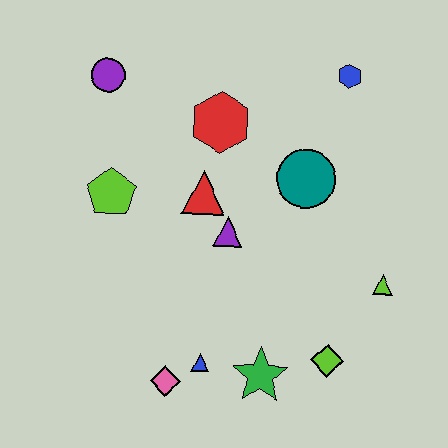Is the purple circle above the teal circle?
Yes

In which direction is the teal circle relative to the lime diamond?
The teal circle is above the lime diamond.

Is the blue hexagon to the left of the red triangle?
No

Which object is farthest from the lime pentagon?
The lime triangle is farthest from the lime pentagon.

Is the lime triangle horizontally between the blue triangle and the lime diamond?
No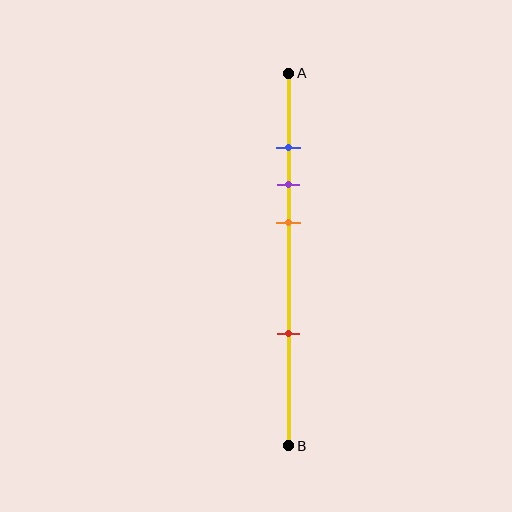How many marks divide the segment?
There are 4 marks dividing the segment.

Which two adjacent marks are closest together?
The blue and purple marks are the closest adjacent pair.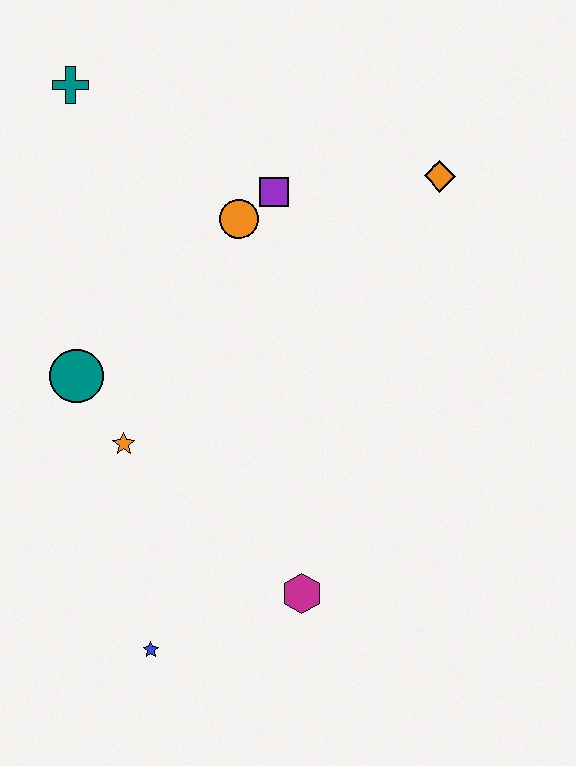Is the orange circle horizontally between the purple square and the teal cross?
Yes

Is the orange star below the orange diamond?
Yes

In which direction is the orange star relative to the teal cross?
The orange star is below the teal cross.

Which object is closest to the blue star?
The magenta hexagon is closest to the blue star.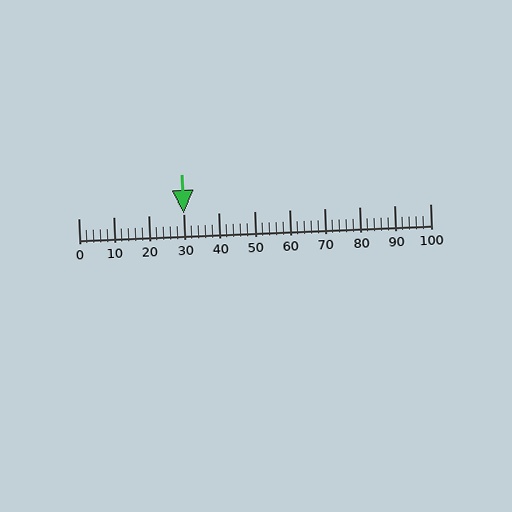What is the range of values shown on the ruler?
The ruler shows values from 0 to 100.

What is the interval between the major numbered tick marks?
The major tick marks are spaced 10 units apart.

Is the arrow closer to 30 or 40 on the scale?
The arrow is closer to 30.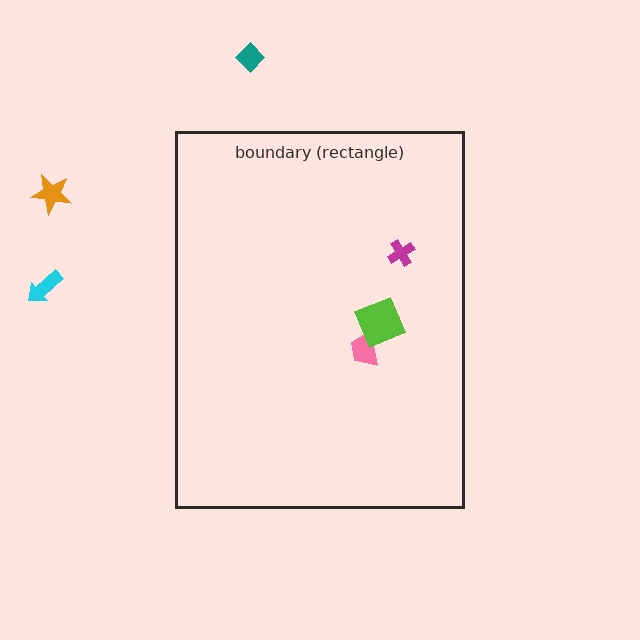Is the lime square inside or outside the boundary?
Inside.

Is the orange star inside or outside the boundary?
Outside.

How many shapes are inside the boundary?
3 inside, 3 outside.